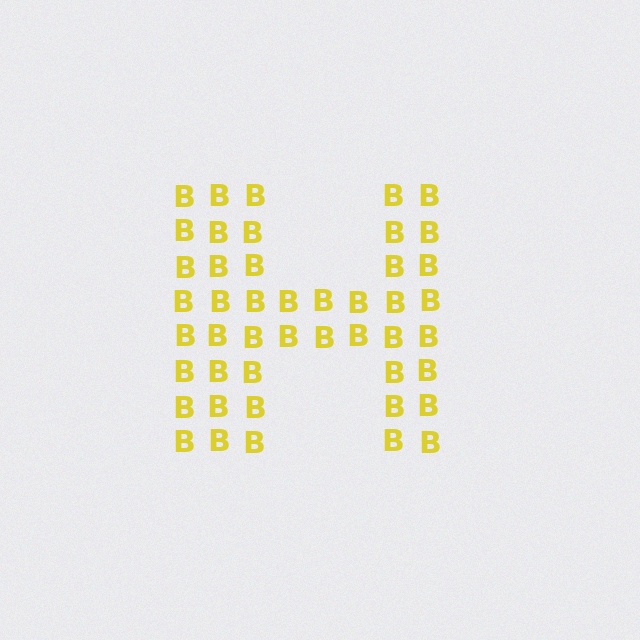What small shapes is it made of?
It is made of small letter B's.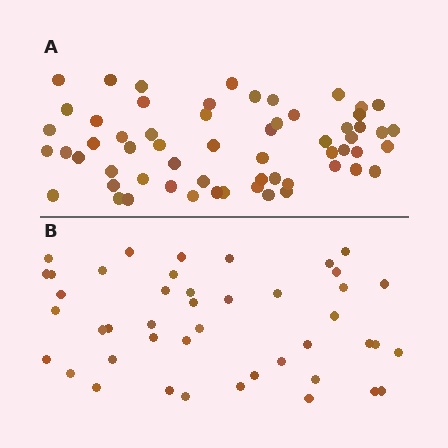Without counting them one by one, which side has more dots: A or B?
Region A (the top region) has more dots.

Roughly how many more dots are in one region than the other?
Region A has approximately 15 more dots than region B.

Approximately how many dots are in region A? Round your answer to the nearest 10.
About 60 dots.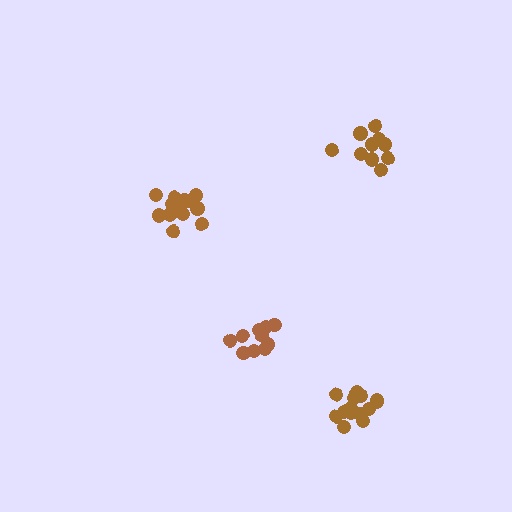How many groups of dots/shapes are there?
There are 4 groups.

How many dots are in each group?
Group 1: 10 dots, Group 2: 10 dots, Group 3: 15 dots, Group 4: 15 dots (50 total).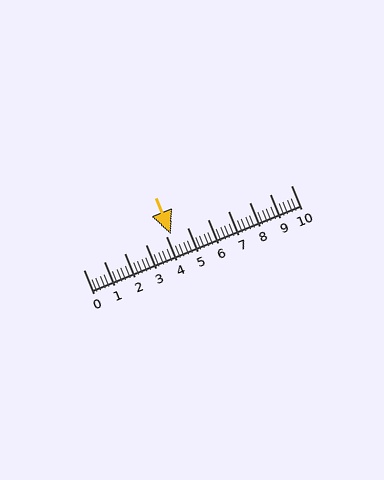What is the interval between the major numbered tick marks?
The major tick marks are spaced 1 units apart.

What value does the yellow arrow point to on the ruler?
The yellow arrow points to approximately 4.2.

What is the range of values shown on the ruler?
The ruler shows values from 0 to 10.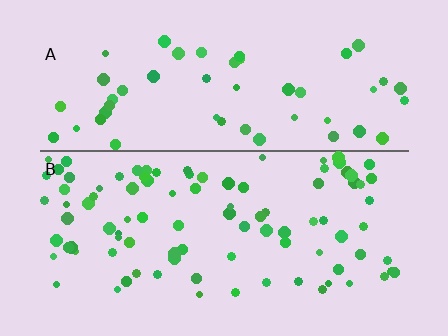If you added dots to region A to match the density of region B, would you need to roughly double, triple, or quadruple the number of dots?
Approximately double.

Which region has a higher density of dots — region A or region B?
B (the bottom).